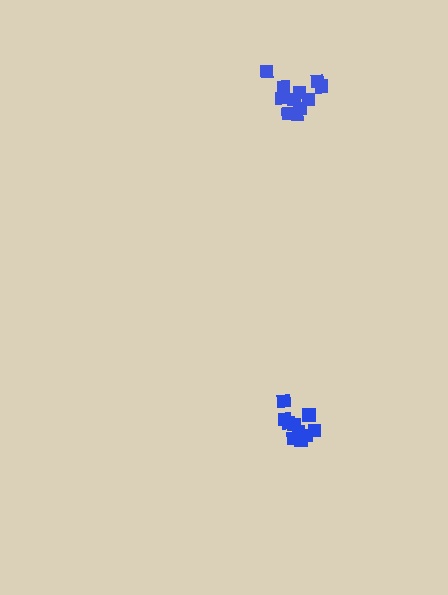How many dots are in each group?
Group 1: 11 dots, Group 2: 10 dots (21 total).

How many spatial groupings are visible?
There are 2 spatial groupings.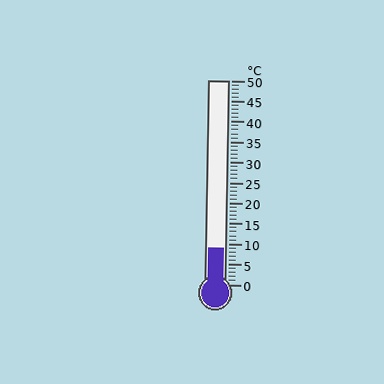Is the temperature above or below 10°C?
The temperature is below 10°C.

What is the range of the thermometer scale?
The thermometer scale ranges from 0°C to 50°C.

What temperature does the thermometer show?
The thermometer shows approximately 9°C.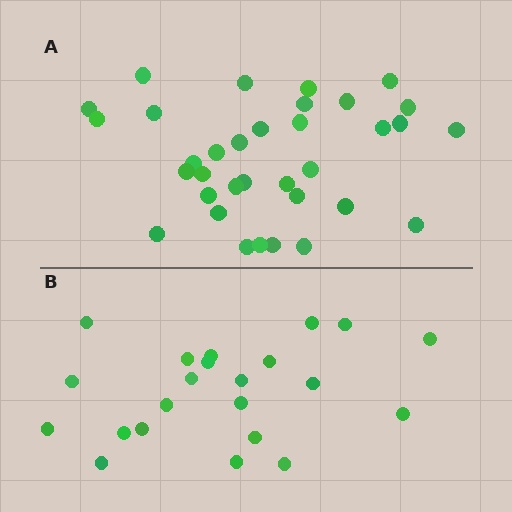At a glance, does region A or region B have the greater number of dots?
Region A (the top region) has more dots.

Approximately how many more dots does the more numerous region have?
Region A has roughly 12 or so more dots than region B.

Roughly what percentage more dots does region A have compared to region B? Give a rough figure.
About 55% more.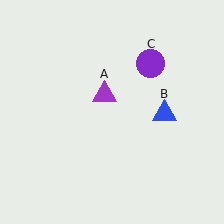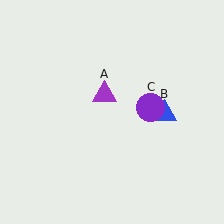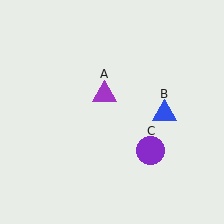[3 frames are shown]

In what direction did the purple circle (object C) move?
The purple circle (object C) moved down.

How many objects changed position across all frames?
1 object changed position: purple circle (object C).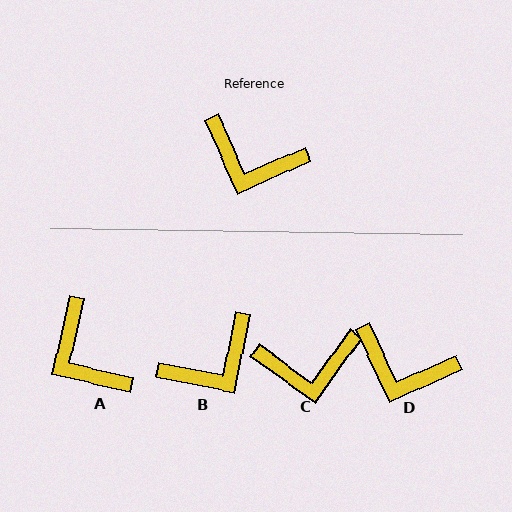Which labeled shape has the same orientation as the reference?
D.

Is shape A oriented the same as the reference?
No, it is off by about 38 degrees.